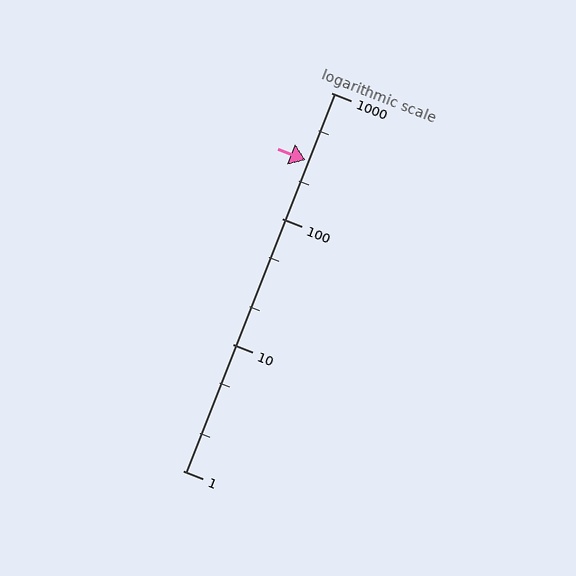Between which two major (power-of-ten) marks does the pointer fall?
The pointer is between 100 and 1000.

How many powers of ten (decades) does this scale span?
The scale spans 3 decades, from 1 to 1000.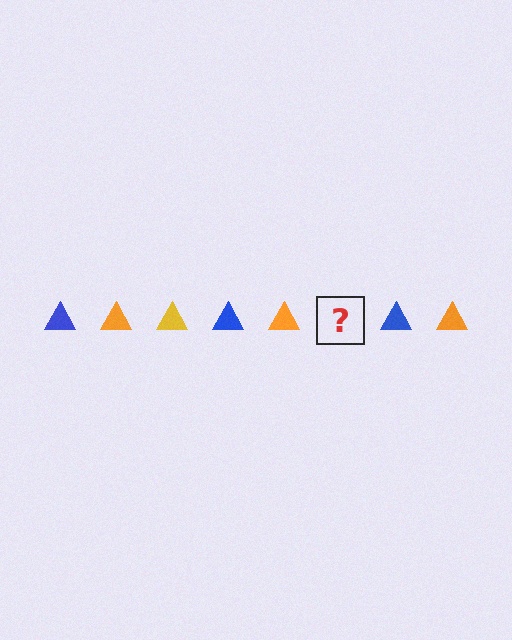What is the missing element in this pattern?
The missing element is a yellow triangle.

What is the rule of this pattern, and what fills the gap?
The rule is that the pattern cycles through blue, orange, yellow triangles. The gap should be filled with a yellow triangle.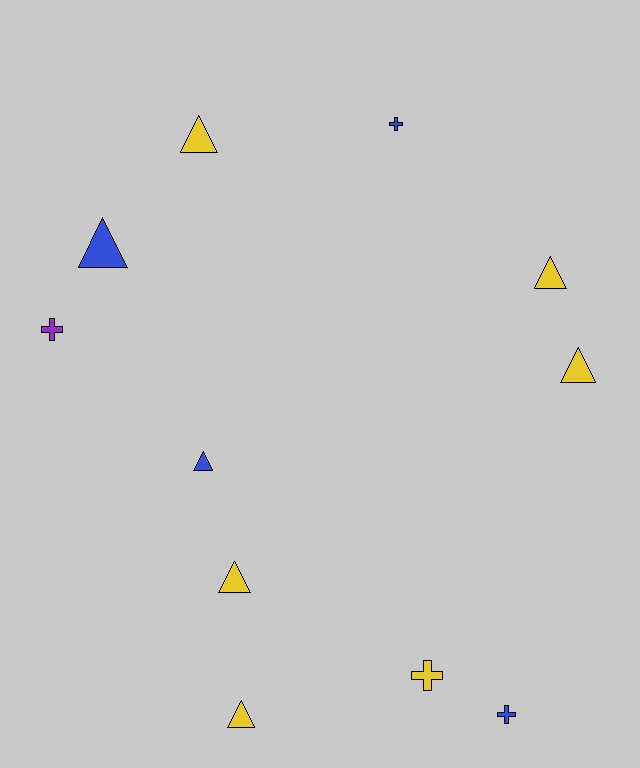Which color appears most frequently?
Yellow, with 6 objects.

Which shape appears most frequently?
Triangle, with 7 objects.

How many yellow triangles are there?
There are 5 yellow triangles.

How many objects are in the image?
There are 11 objects.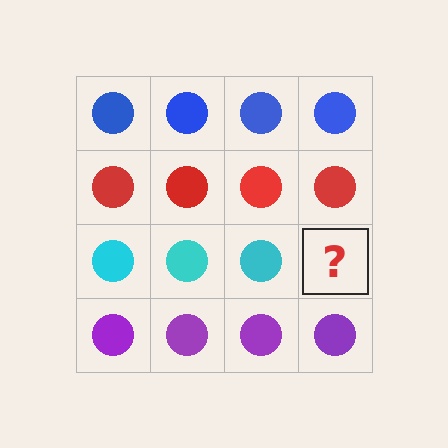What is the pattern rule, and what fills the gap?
The rule is that each row has a consistent color. The gap should be filled with a cyan circle.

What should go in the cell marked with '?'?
The missing cell should contain a cyan circle.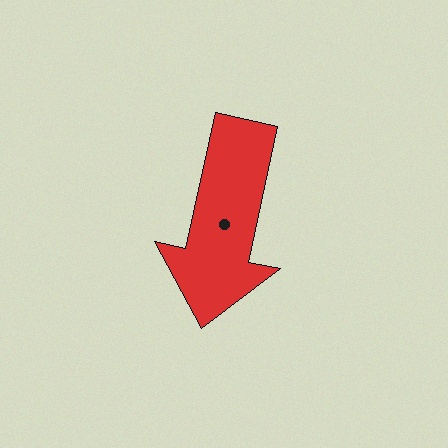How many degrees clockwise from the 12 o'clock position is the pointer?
Approximately 192 degrees.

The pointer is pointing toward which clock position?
Roughly 6 o'clock.